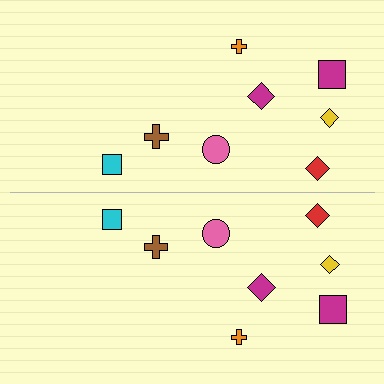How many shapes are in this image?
There are 16 shapes in this image.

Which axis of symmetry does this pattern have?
The pattern has a horizontal axis of symmetry running through the center of the image.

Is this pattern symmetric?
Yes, this pattern has bilateral (reflection) symmetry.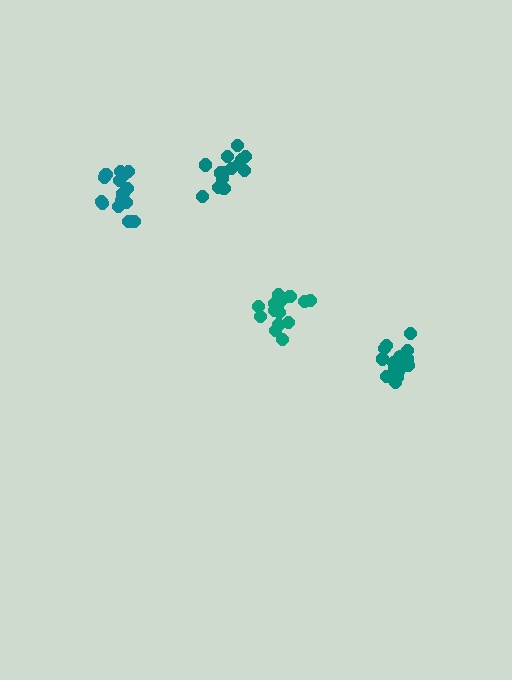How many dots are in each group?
Group 1: 17 dots, Group 2: 15 dots, Group 3: 15 dots, Group 4: 18 dots (65 total).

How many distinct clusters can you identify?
There are 4 distinct clusters.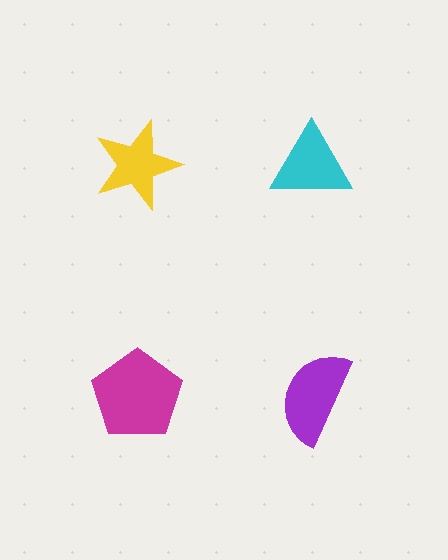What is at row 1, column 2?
A cyan triangle.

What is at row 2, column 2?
A purple semicircle.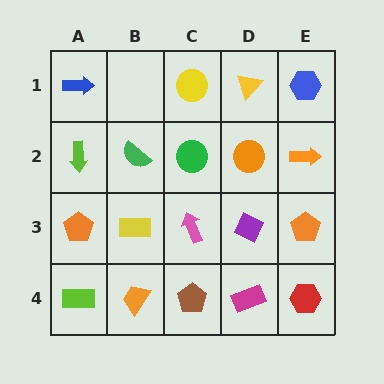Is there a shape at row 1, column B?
No, that cell is empty.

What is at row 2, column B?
A green semicircle.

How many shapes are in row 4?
5 shapes.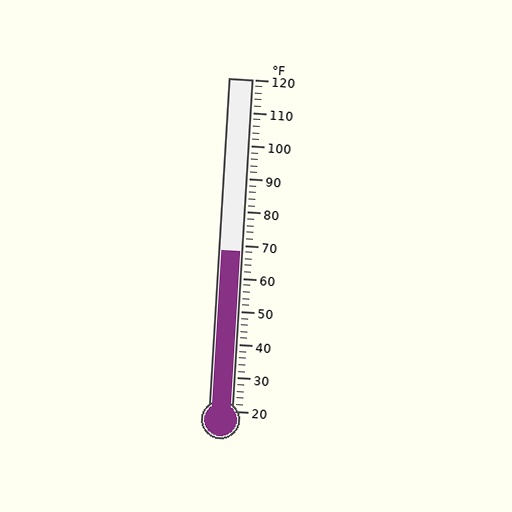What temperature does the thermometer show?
The thermometer shows approximately 68°F.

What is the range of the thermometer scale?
The thermometer scale ranges from 20°F to 120°F.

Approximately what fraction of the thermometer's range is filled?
The thermometer is filled to approximately 50% of its range.